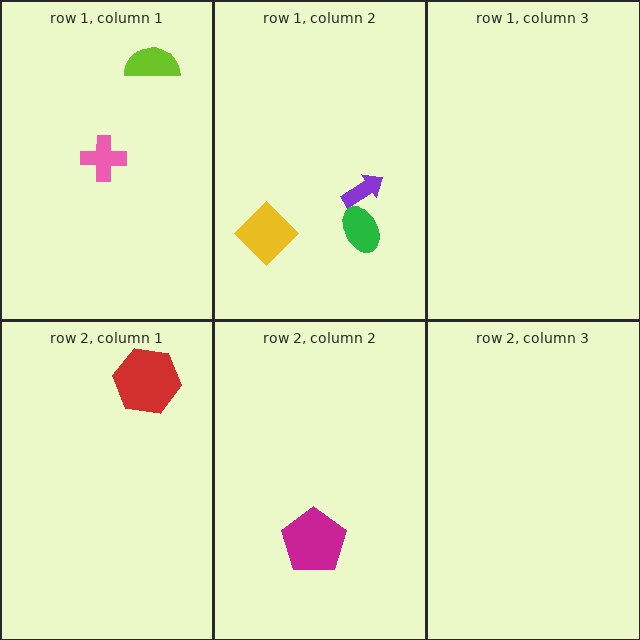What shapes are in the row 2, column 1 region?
The red hexagon.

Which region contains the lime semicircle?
The row 1, column 1 region.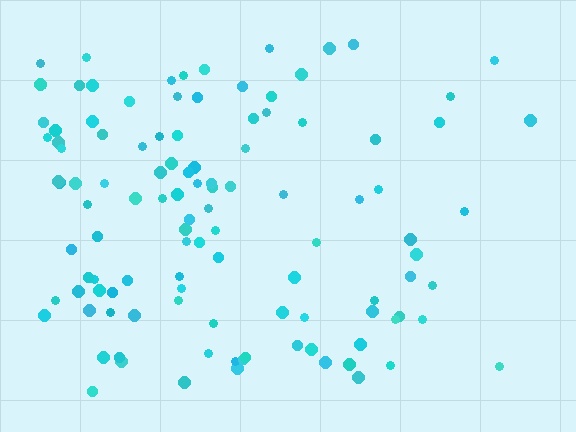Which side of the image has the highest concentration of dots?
The left.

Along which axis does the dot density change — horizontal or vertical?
Horizontal.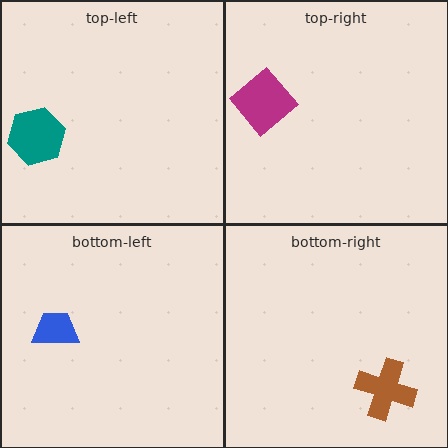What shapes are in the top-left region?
The teal hexagon.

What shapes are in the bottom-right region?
The brown cross.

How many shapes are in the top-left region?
1.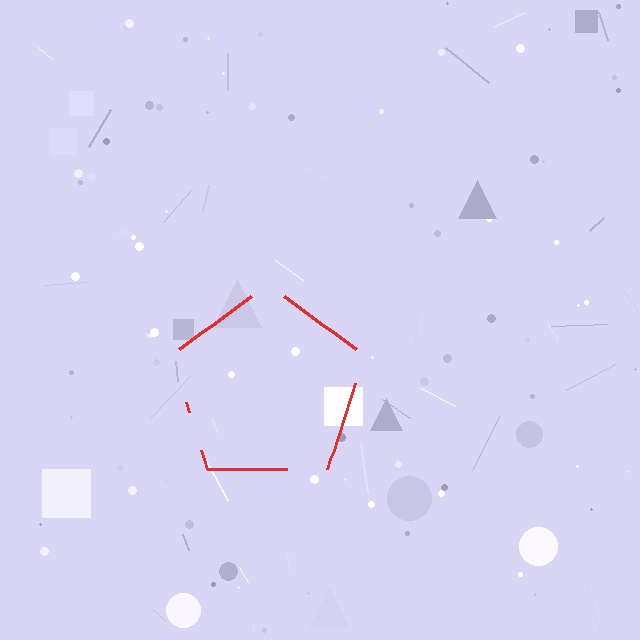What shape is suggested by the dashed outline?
The dashed outline suggests a pentagon.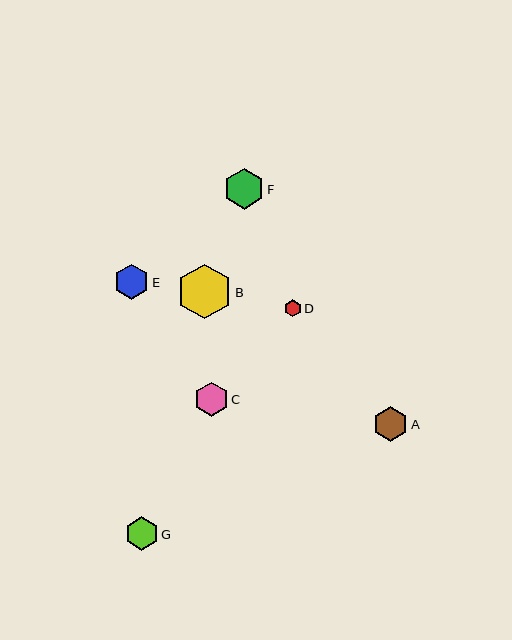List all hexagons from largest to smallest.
From largest to smallest: B, F, E, A, C, G, D.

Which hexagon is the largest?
Hexagon B is the largest with a size of approximately 55 pixels.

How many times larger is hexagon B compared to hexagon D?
Hexagon B is approximately 3.2 times the size of hexagon D.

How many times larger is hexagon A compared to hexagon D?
Hexagon A is approximately 2.0 times the size of hexagon D.